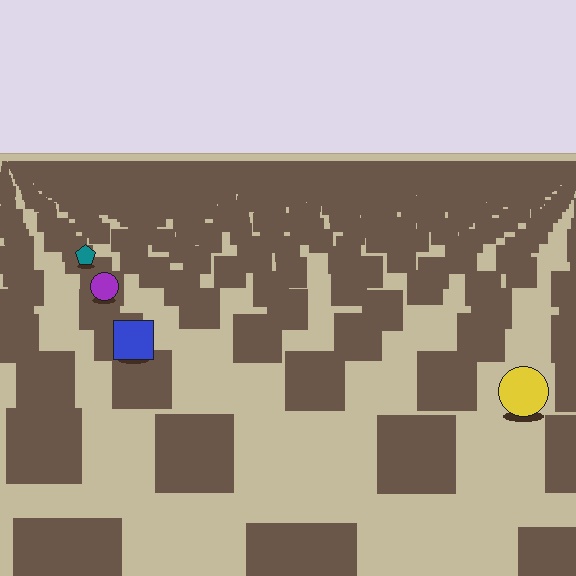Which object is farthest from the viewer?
The teal pentagon is farthest from the viewer. It appears smaller and the ground texture around it is denser.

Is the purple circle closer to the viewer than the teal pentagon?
Yes. The purple circle is closer — you can tell from the texture gradient: the ground texture is coarser near it.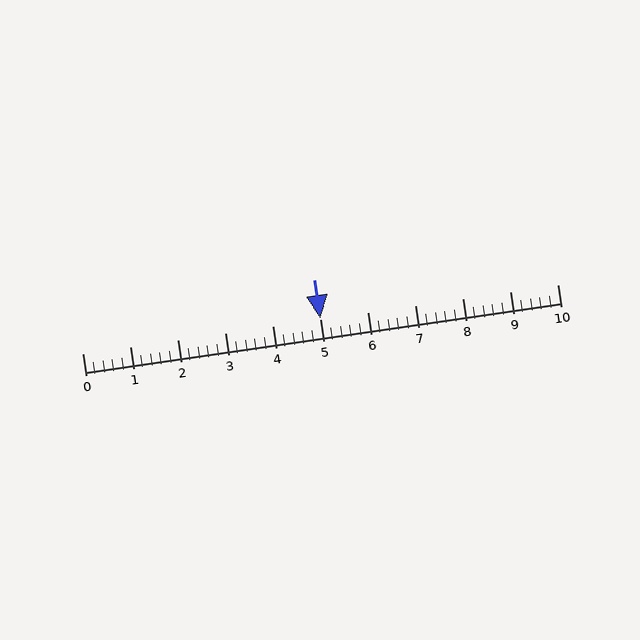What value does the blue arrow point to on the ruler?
The blue arrow points to approximately 5.0.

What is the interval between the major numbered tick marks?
The major tick marks are spaced 1 units apart.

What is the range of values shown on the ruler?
The ruler shows values from 0 to 10.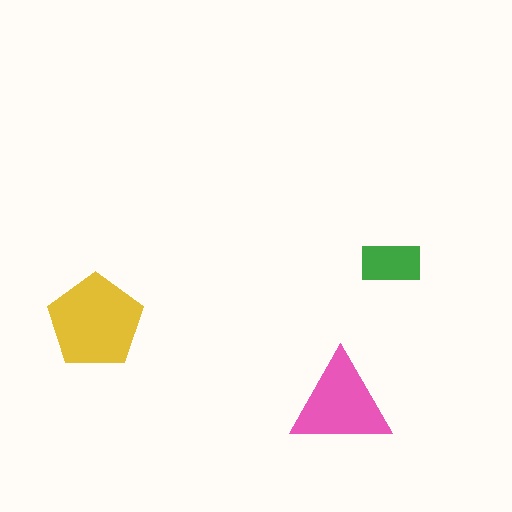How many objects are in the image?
There are 3 objects in the image.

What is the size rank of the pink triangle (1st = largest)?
2nd.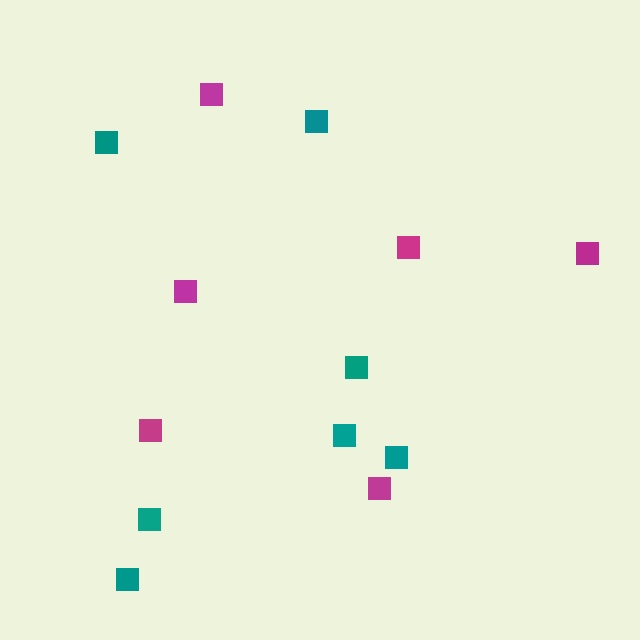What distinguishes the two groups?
There are 2 groups: one group of teal squares (7) and one group of magenta squares (6).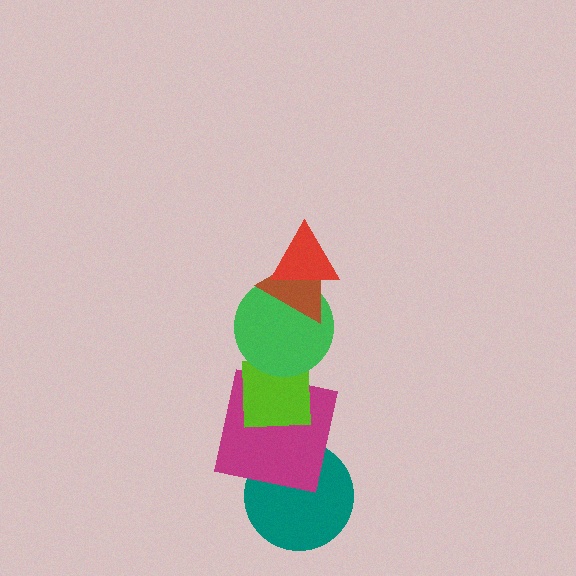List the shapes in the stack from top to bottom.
From top to bottom: the red triangle, the brown triangle, the green circle, the lime square, the magenta square, the teal circle.